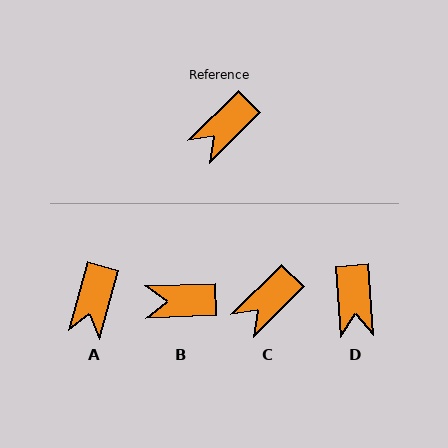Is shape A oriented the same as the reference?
No, it is off by about 29 degrees.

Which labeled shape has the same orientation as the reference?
C.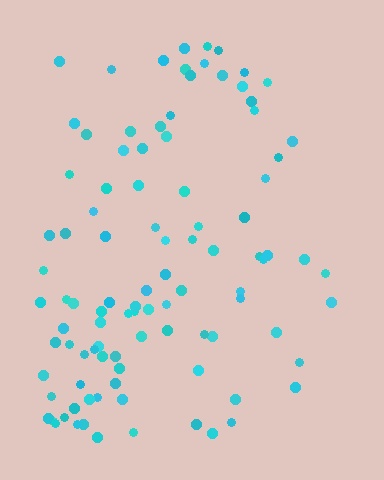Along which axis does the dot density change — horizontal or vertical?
Horizontal.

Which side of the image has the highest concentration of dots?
The left.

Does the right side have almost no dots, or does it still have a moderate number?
Still a moderate number, just noticeably fewer than the left.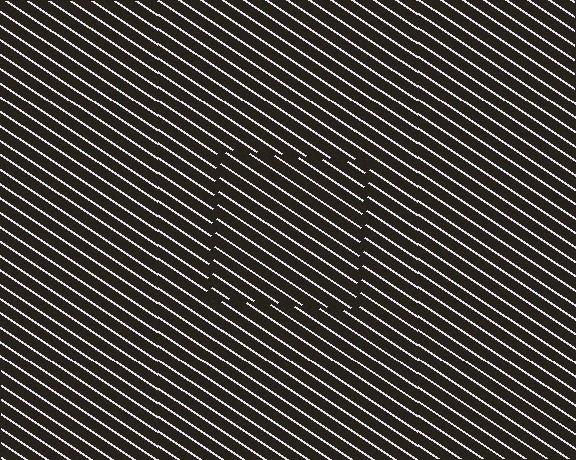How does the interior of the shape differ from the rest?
The interior of the shape contains the same grating, shifted by half a period — the contour is defined by the phase discontinuity where line-ends from the inner and outer gratings abut.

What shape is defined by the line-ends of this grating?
An illusory square. The interior of the shape contains the same grating, shifted by half a period — the contour is defined by the phase discontinuity where line-ends from the inner and outer gratings abut.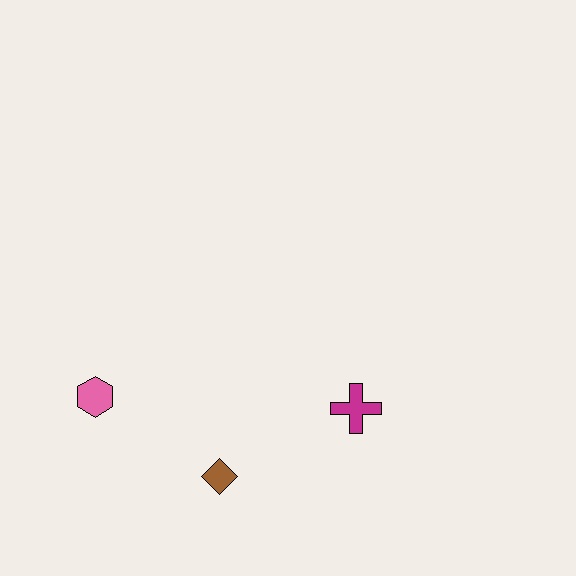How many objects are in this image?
There are 3 objects.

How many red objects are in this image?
There are no red objects.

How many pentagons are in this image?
There are no pentagons.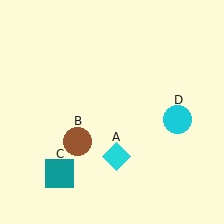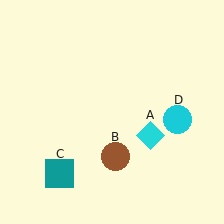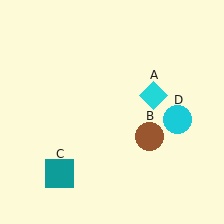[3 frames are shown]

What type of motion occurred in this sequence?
The cyan diamond (object A), brown circle (object B) rotated counterclockwise around the center of the scene.